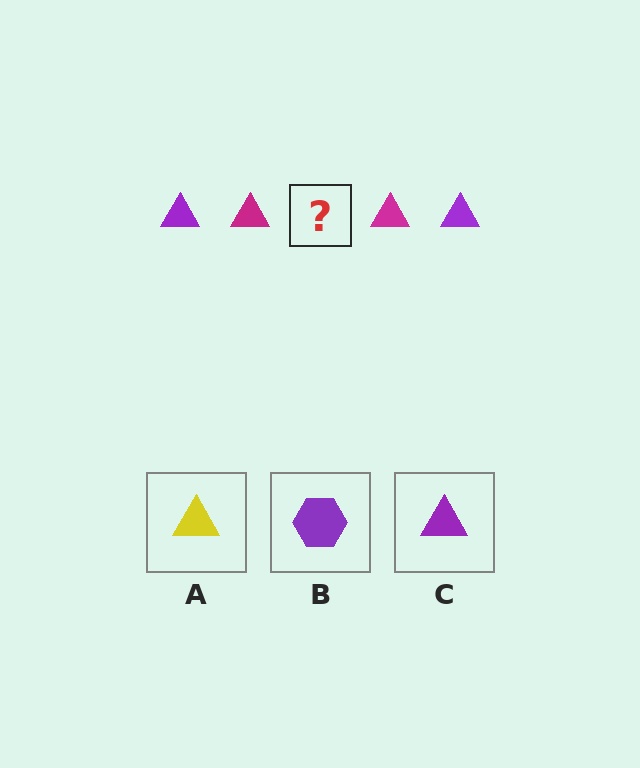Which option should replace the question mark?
Option C.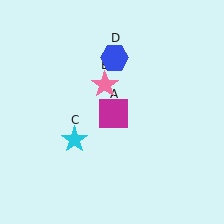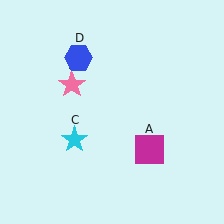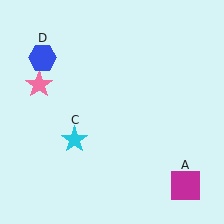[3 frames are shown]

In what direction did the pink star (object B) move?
The pink star (object B) moved left.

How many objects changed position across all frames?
3 objects changed position: magenta square (object A), pink star (object B), blue hexagon (object D).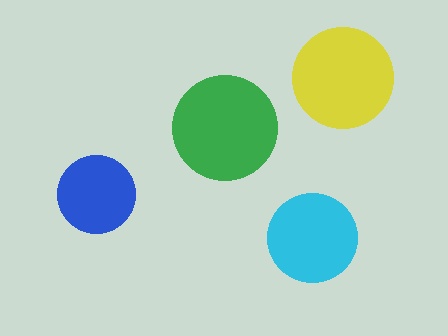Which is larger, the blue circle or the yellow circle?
The yellow one.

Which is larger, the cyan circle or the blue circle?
The cyan one.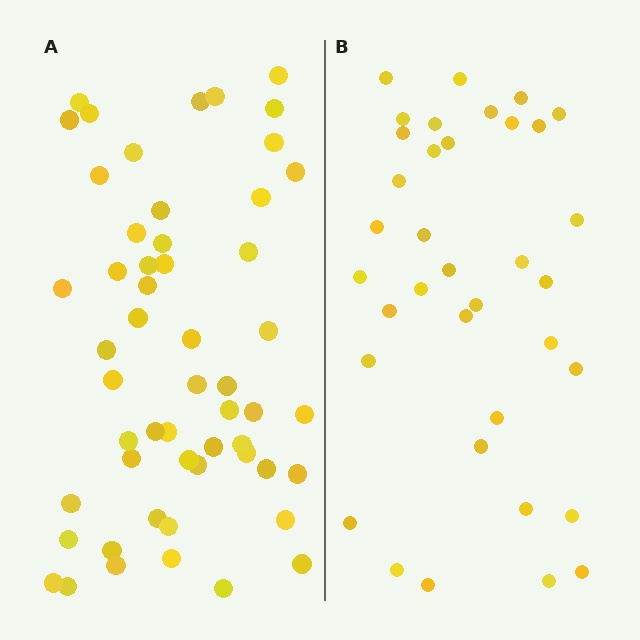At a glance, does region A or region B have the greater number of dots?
Region A (the left region) has more dots.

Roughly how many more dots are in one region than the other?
Region A has approximately 20 more dots than region B.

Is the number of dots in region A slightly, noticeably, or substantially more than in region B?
Region A has substantially more. The ratio is roughly 1.5 to 1.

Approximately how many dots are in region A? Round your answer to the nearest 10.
About 50 dots. (The exact count is 54, which rounds to 50.)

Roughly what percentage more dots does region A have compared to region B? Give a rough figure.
About 50% more.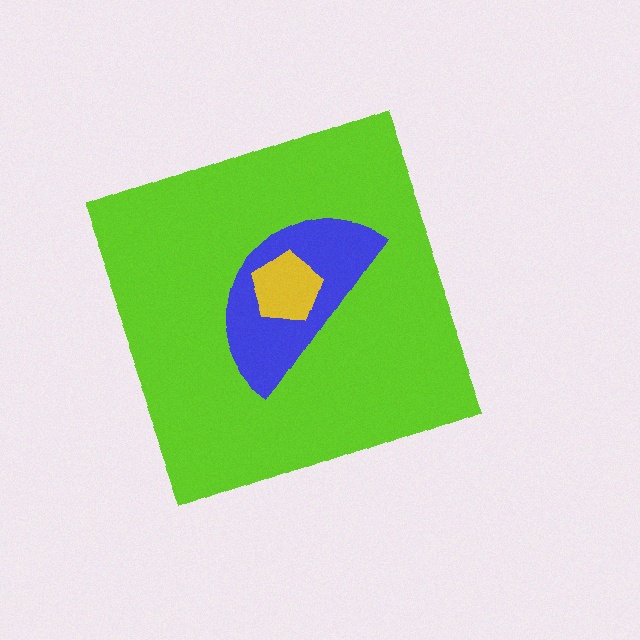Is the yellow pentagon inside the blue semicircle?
Yes.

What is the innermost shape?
The yellow pentagon.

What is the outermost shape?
The lime diamond.